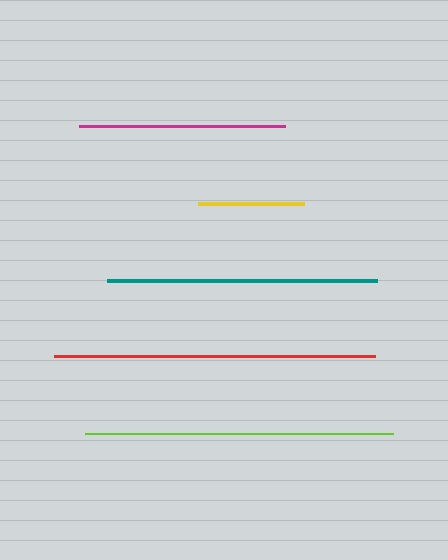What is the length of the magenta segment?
The magenta segment is approximately 206 pixels long.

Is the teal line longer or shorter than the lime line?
The lime line is longer than the teal line.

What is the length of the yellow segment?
The yellow segment is approximately 106 pixels long.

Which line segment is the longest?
The red line is the longest at approximately 321 pixels.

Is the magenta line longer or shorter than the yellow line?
The magenta line is longer than the yellow line.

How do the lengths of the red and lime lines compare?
The red and lime lines are approximately the same length.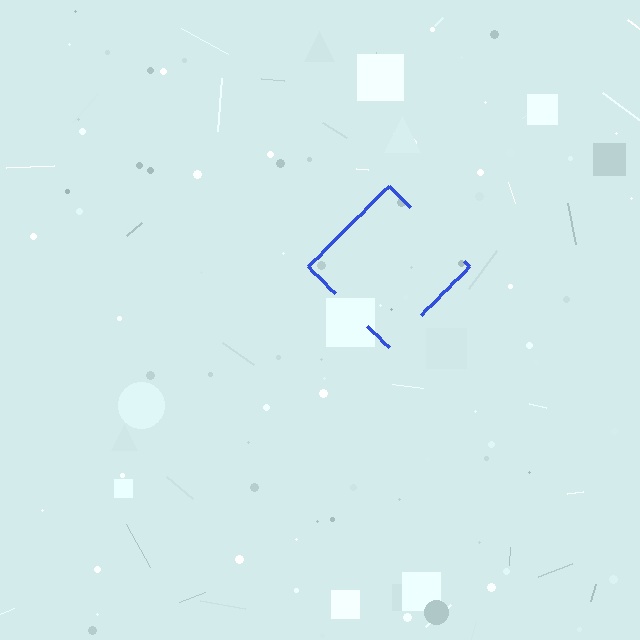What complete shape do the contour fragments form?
The contour fragments form a diamond.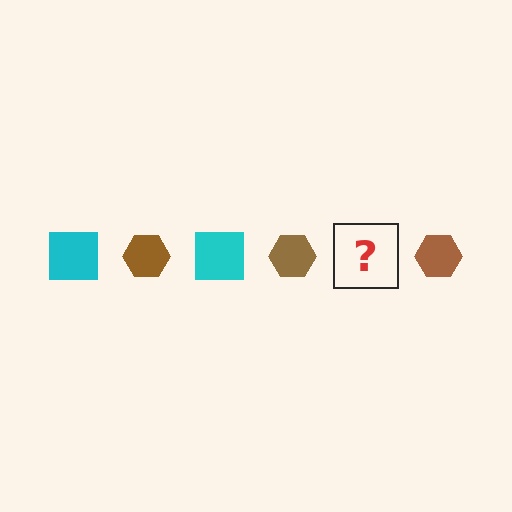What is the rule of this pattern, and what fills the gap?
The rule is that the pattern alternates between cyan square and brown hexagon. The gap should be filled with a cyan square.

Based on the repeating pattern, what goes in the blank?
The blank should be a cyan square.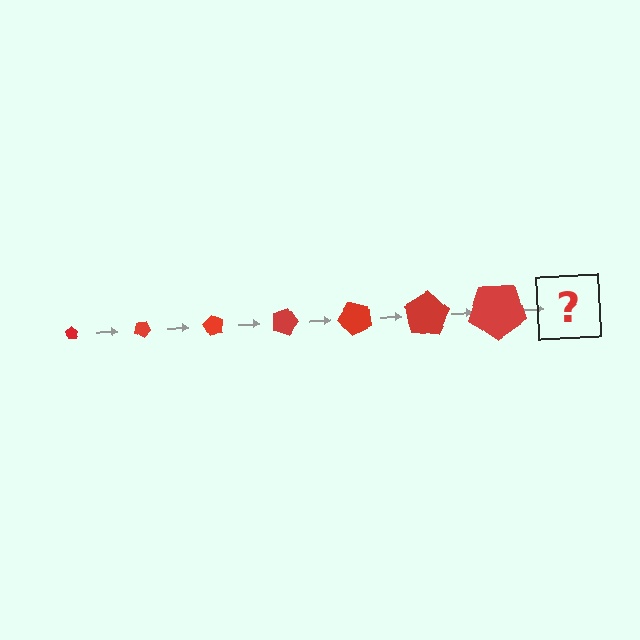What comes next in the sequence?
The next element should be a pentagon, larger than the previous one and rotated 210 degrees from the start.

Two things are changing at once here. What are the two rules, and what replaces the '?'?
The two rules are that the pentagon grows larger each step and it rotates 30 degrees each step. The '?' should be a pentagon, larger than the previous one and rotated 210 degrees from the start.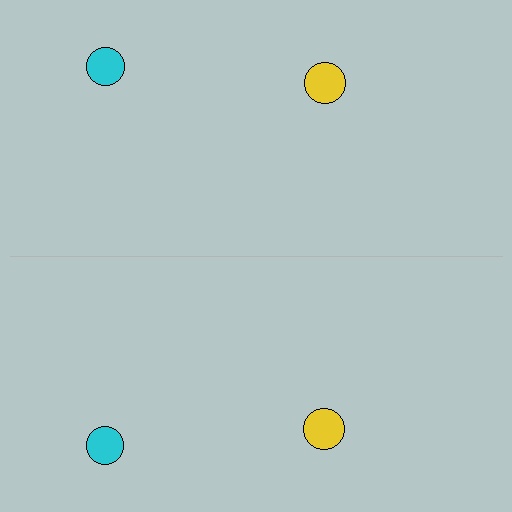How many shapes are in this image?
There are 4 shapes in this image.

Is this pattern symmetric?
Yes, this pattern has bilateral (reflection) symmetry.